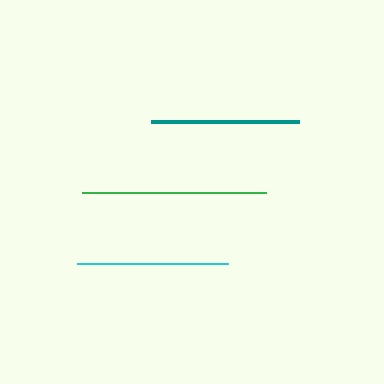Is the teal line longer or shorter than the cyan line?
The cyan line is longer than the teal line.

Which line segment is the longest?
The green line is the longest at approximately 184 pixels.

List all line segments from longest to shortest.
From longest to shortest: green, cyan, teal.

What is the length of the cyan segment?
The cyan segment is approximately 152 pixels long.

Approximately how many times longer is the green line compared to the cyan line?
The green line is approximately 1.2 times the length of the cyan line.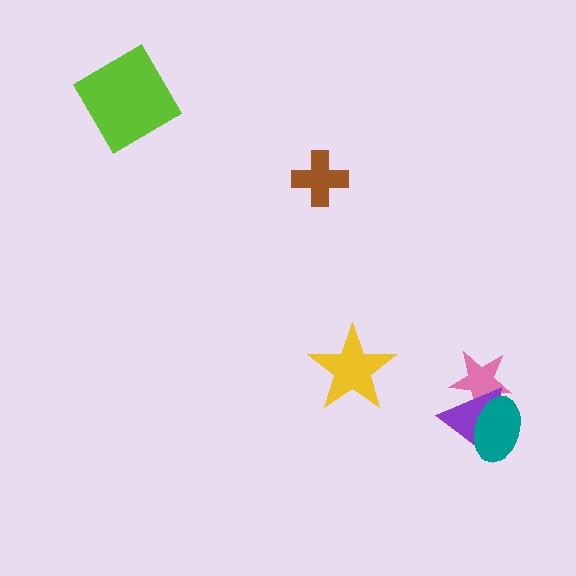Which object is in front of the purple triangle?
The teal ellipse is in front of the purple triangle.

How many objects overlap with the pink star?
2 objects overlap with the pink star.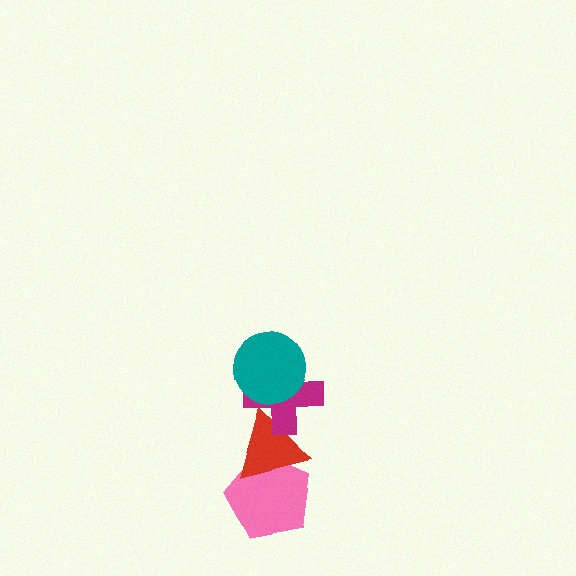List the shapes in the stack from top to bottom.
From top to bottom: the teal circle, the magenta cross, the red triangle, the pink pentagon.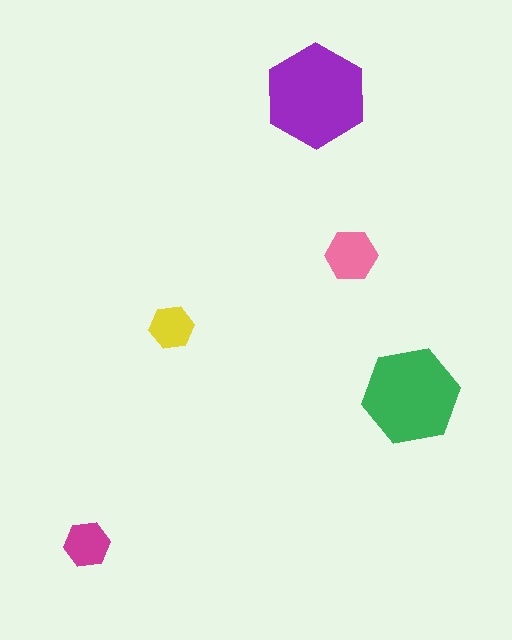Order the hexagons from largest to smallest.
the purple one, the green one, the pink one, the magenta one, the yellow one.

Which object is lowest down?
The magenta hexagon is bottommost.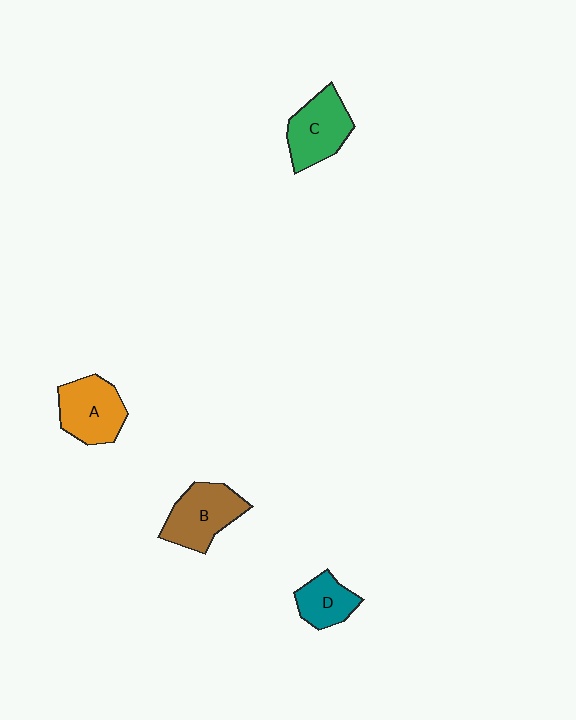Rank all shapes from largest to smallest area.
From largest to smallest: B (brown), A (orange), C (green), D (teal).